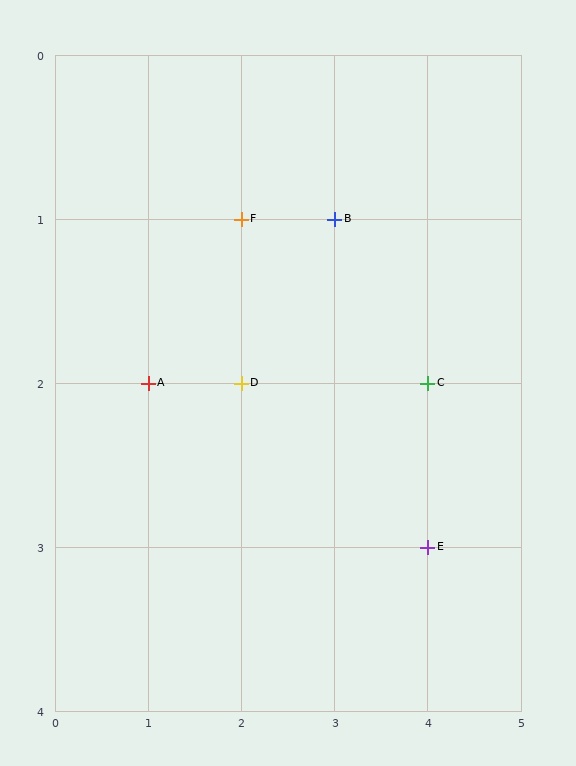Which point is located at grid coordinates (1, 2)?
Point A is at (1, 2).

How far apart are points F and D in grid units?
Points F and D are 1 row apart.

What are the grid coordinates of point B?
Point B is at grid coordinates (3, 1).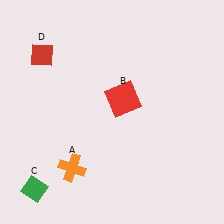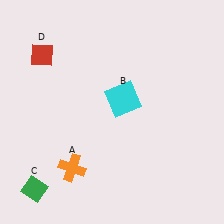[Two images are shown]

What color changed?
The square (B) changed from red in Image 1 to cyan in Image 2.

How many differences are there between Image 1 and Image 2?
There is 1 difference between the two images.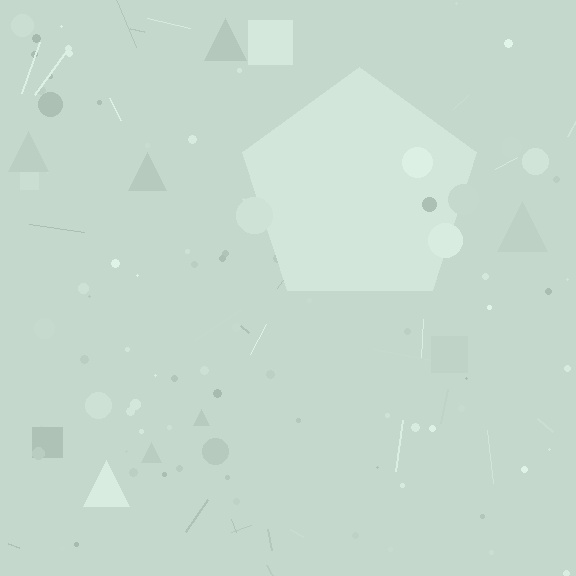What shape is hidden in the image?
A pentagon is hidden in the image.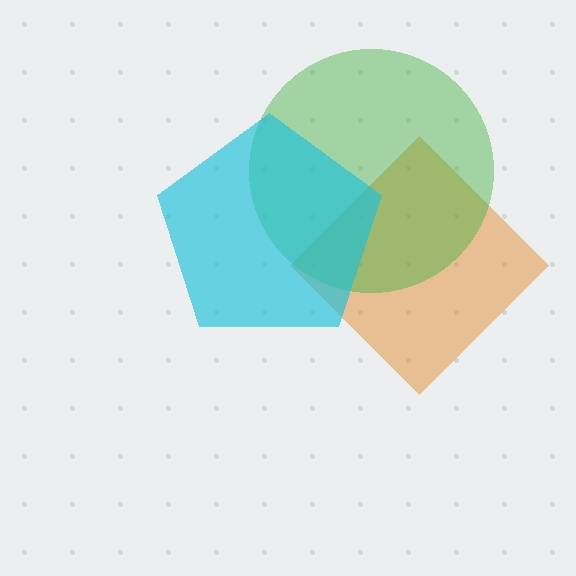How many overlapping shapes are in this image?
There are 3 overlapping shapes in the image.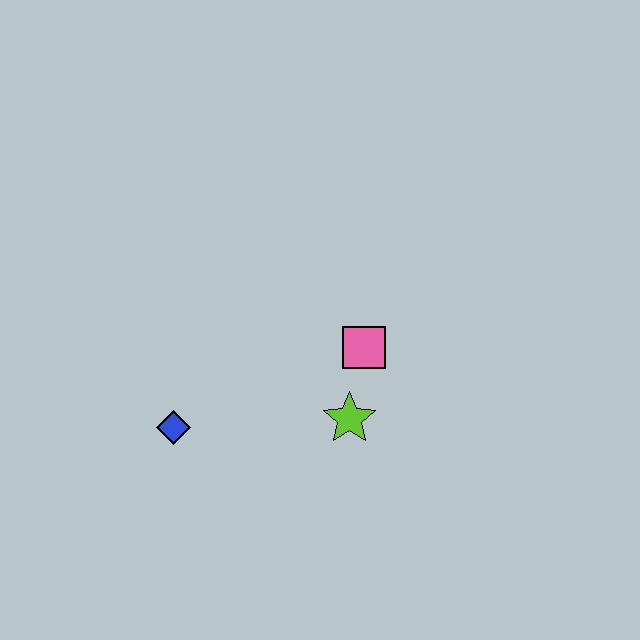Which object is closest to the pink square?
The lime star is closest to the pink square.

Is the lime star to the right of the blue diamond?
Yes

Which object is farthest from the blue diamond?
The pink square is farthest from the blue diamond.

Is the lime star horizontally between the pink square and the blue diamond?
Yes